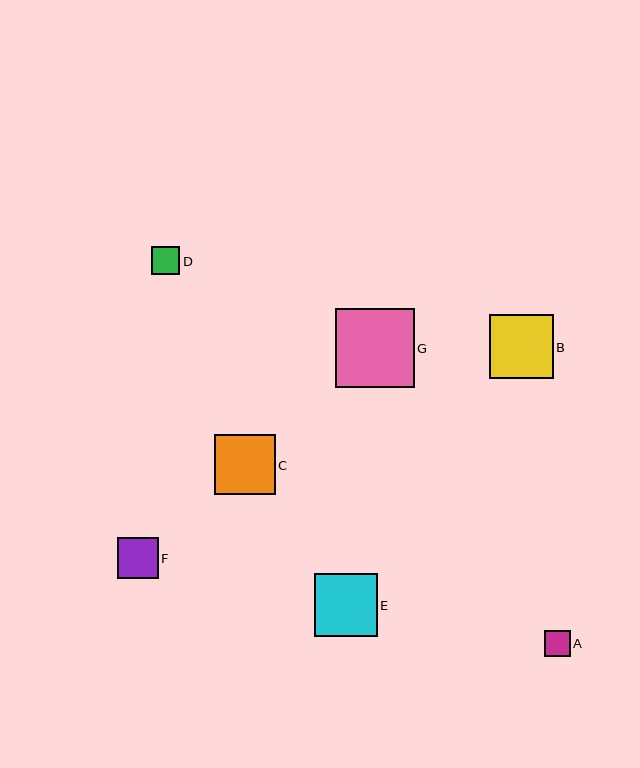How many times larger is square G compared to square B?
Square G is approximately 1.2 times the size of square B.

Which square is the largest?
Square G is the largest with a size of approximately 79 pixels.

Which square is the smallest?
Square A is the smallest with a size of approximately 26 pixels.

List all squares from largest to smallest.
From largest to smallest: G, B, E, C, F, D, A.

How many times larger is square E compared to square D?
Square E is approximately 2.2 times the size of square D.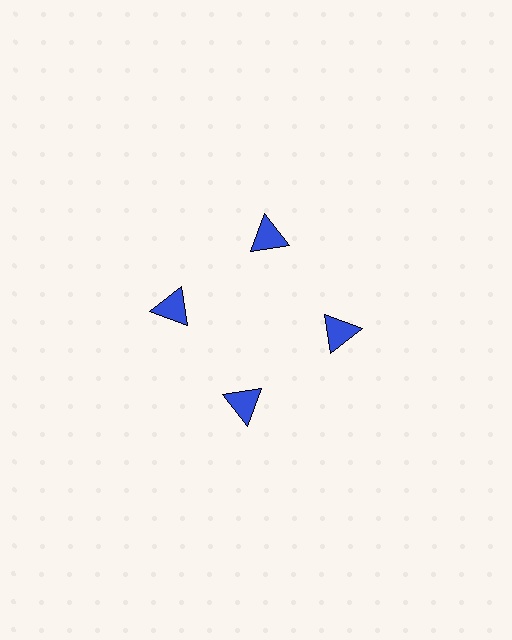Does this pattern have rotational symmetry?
Yes, this pattern has 4-fold rotational symmetry. It looks the same after rotating 90 degrees around the center.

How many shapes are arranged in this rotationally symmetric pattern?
There are 4 shapes, arranged in 4 groups of 1.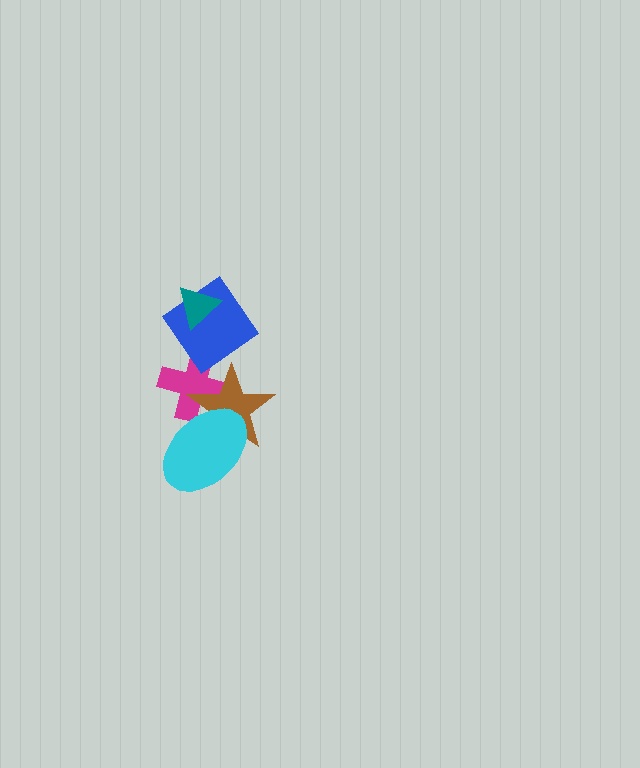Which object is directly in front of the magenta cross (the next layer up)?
The brown star is directly in front of the magenta cross.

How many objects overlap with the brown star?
2 objects overlap with the brown star.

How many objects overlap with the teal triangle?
1 object overlaps with the teal triangle.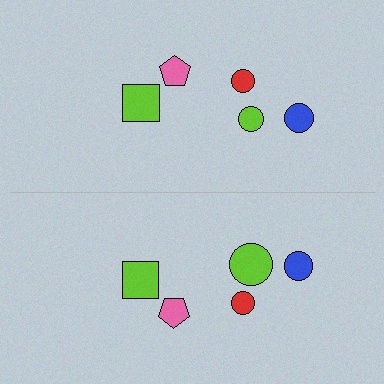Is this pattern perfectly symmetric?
No, the pattern is not perfectly symmetric. The lime circle on the bottom side has a different size than its mirror counterpart.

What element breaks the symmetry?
The lime circle on the bottom side has a different size than its mirror counterpart.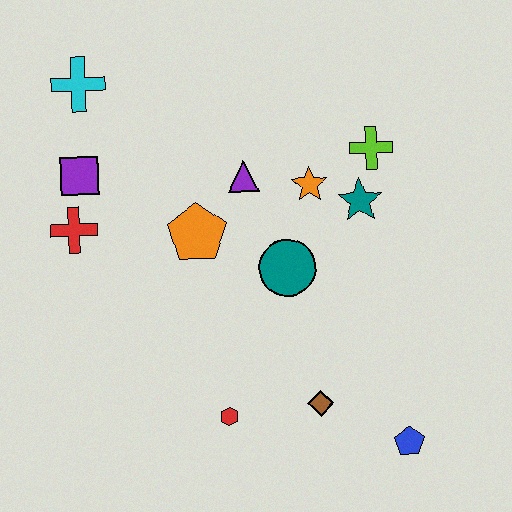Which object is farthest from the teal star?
The cyan cross is farthest from the teal star.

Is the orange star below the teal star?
No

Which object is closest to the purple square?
The red cross is closest to the purple square.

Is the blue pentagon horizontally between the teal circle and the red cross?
No